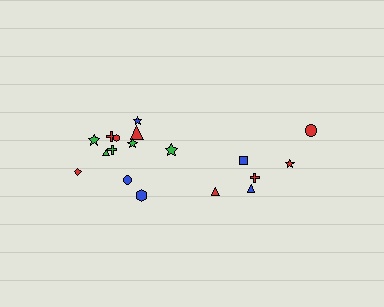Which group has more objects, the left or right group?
The left group.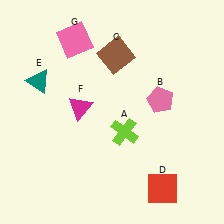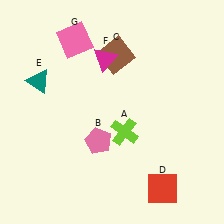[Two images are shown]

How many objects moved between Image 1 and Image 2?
2 objects moved between the two images.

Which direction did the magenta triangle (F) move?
The magenta triangle (F) moved up.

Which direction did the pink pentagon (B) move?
The pink pentagon (B) moved left.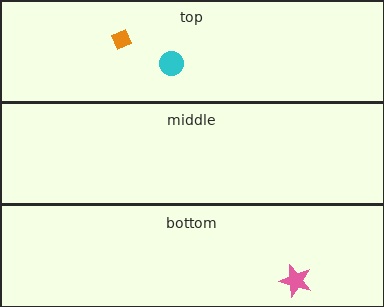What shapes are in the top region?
The cyan circle, the orange diamond.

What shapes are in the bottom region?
The pink star.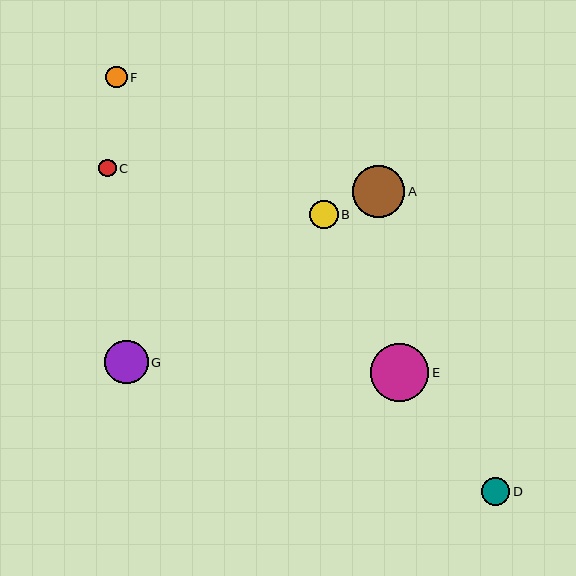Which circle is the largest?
Circle E is the largest with a size of approximately 58 pixels.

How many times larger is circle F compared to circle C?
Circle F is approximately 1.2 times the size of circle C.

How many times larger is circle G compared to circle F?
Circle G is approximately 2.0 times the size of circle F.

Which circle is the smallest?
Circle C is the smallest with a size of approximately 18 pixels.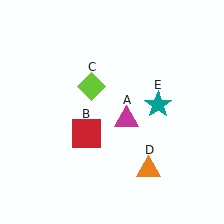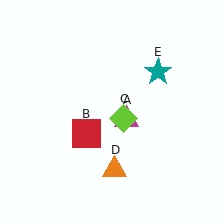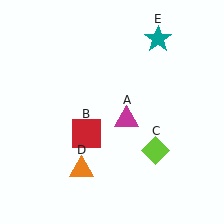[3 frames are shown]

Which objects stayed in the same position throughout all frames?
Magenta triangle (object A) and red square (object B) remained stationary.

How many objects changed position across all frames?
3 objects changed position: lime diamond (object C), orange triangle (object D), teal star (object E).